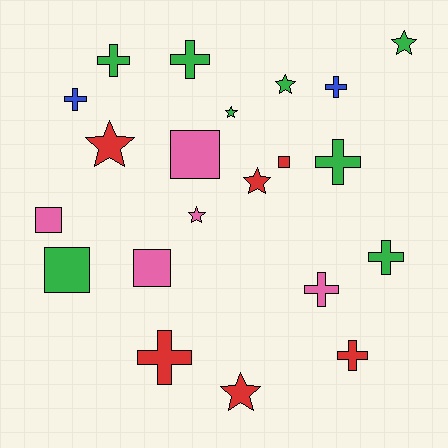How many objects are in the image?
There are 21 objects.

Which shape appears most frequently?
Cross, with 9 objects.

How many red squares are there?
There is 1 red square.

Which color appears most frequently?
Green, with 8 objects.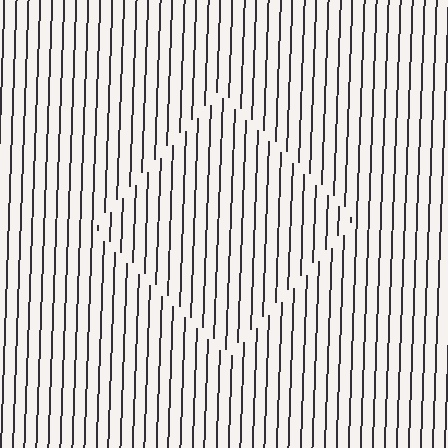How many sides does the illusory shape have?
4 sides — the line-ends trace a square.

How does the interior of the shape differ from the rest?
The interior of the shape contains the same grating, shifted by half a period — the contour is defined by the phase discontinuity where line-ends from the inner and outer gratings abut.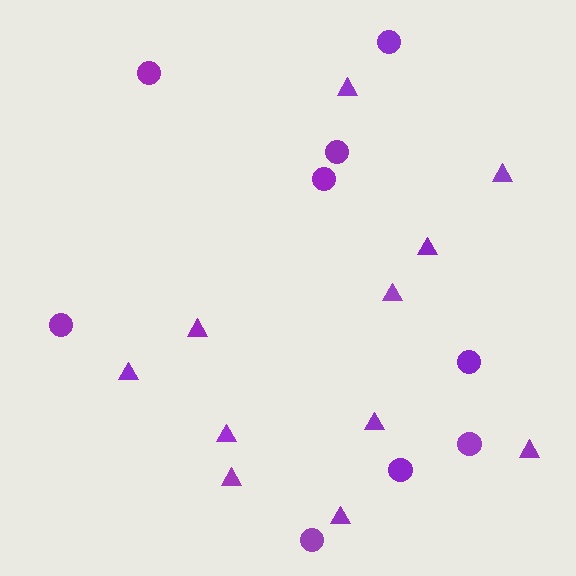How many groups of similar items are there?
There are 2 groups: one group of circles (9) and one group of triangles (11).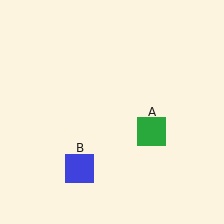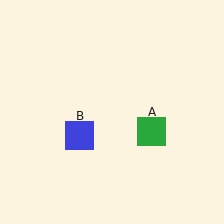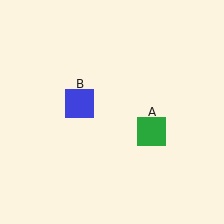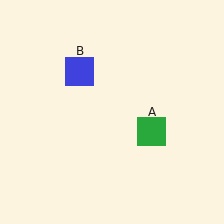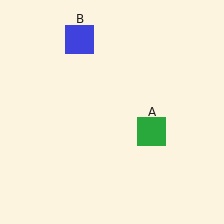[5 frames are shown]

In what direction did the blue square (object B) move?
The blue square (object B) moved up.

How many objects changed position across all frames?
1 object changed position: blue square (object B).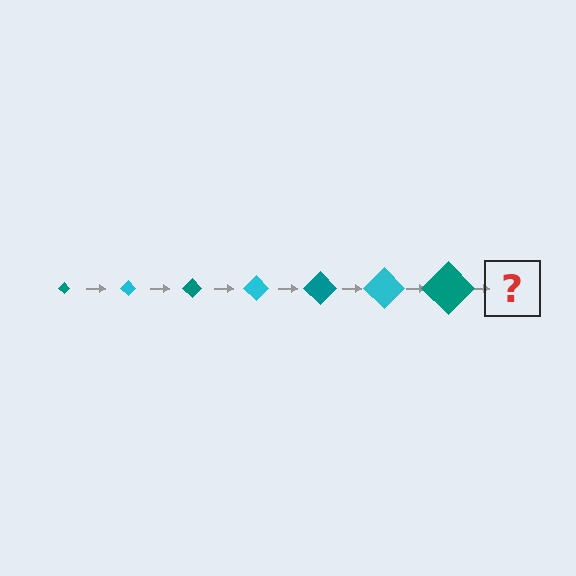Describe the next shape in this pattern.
It should be a cyan diamond, larger than the previous one.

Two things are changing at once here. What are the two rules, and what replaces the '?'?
The two rules are that the diamond grows larger each step and the color cycles through teal and cyan. The '?' should be a cyan diamond, larger than the previous one.